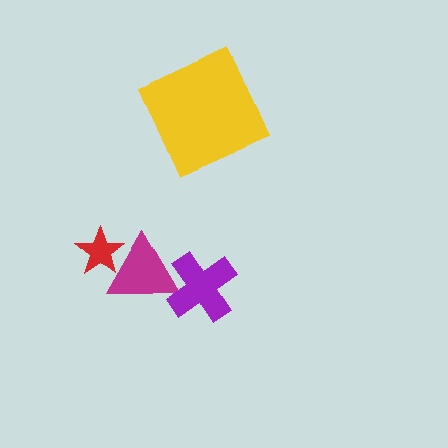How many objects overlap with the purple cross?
1 object overlaps with the purple cross.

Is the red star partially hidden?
Yes, it is partially covered by another shape.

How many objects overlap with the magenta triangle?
2 objects overlap with the magenta triangle.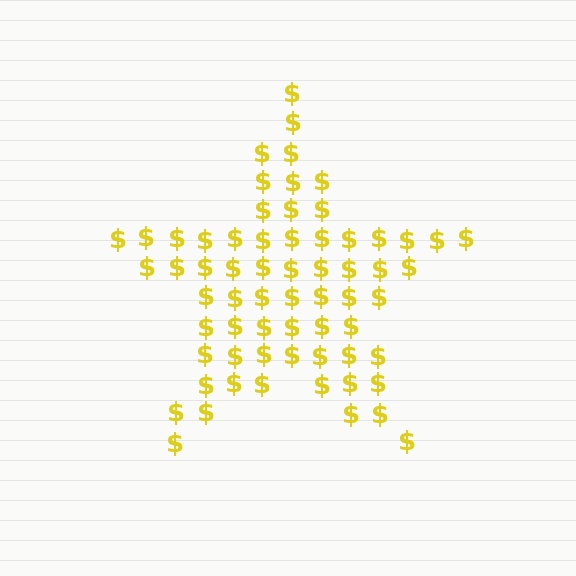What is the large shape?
The large shape is a star.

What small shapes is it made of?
It is made of small dollar signs.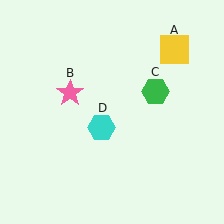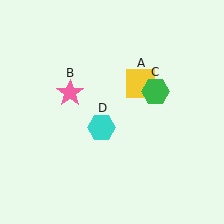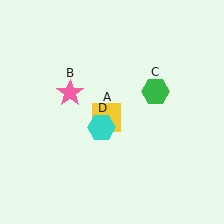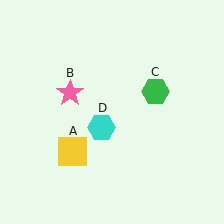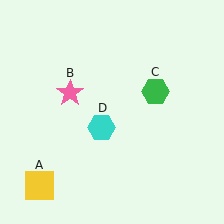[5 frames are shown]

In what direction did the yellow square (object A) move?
The yellow square (object A) moved down and to the left.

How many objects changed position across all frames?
1 object changed position: yellow square (object A).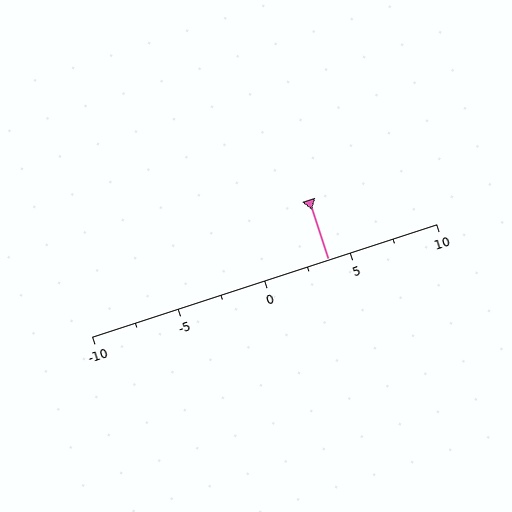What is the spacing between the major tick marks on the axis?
The major ticks are spaced 5 apart.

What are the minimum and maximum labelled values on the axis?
The axis runs from -10 to 10.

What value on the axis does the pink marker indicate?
The marker indicates approximately 3.8.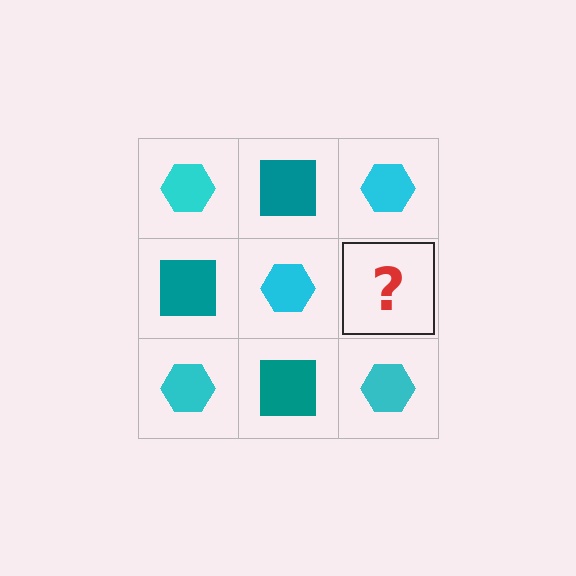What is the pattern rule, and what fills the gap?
The rule is that it alternates cyan hexagon and teal square in a checkerboard pattern. The gap should be filled with a teal square.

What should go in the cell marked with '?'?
The missing cell should contain a teal square.